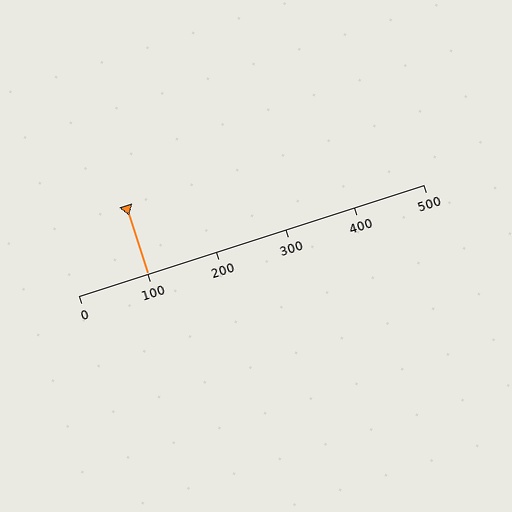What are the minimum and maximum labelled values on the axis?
The axis runs from 0 to 500.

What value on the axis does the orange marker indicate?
The marker indicates approximately 100.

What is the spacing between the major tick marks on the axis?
The major ticks are spaced 100 apart.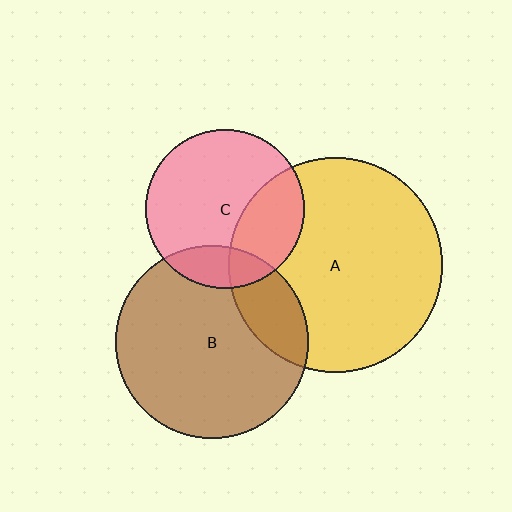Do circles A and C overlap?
Yes.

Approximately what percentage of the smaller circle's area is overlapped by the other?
Approximately 30%.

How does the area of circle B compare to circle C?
Approximately 1.5 times.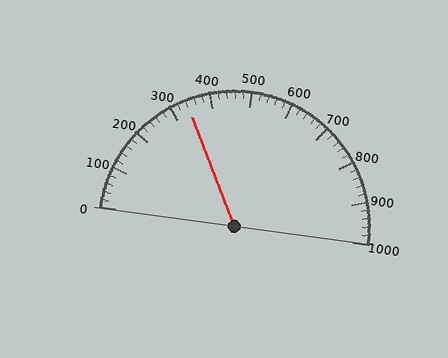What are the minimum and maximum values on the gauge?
The gauge ranges from 0 to 1000.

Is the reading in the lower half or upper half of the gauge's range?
The reading is in the lower half of the range (0 to 1000).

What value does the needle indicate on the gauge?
The needle indicates approximately 340.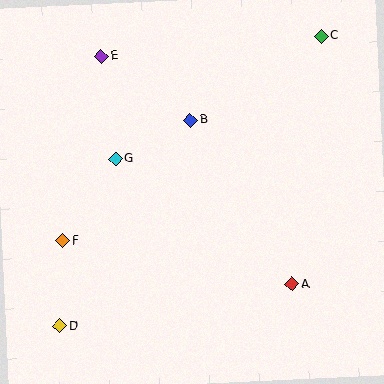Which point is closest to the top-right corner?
Point C is closest to the top-right corner.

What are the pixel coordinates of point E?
Point E is at (102, 56).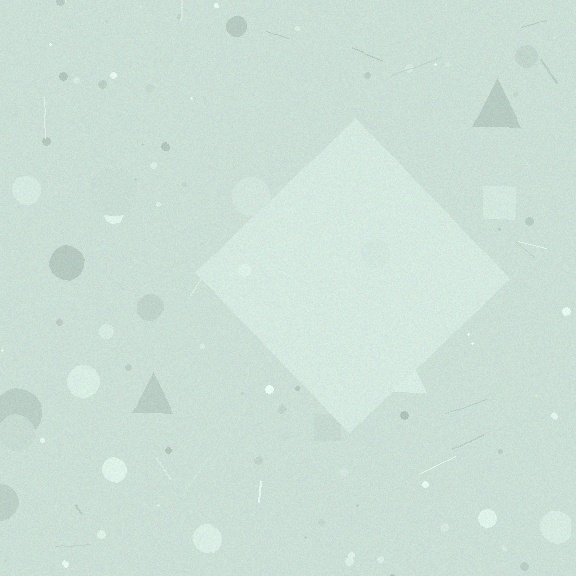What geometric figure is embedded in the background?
A diamond is embedded in the background.